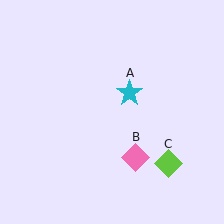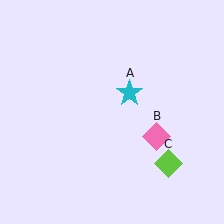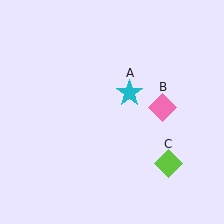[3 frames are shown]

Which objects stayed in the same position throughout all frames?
Cyan star (object A) and lime diamond (object C) remained stationary.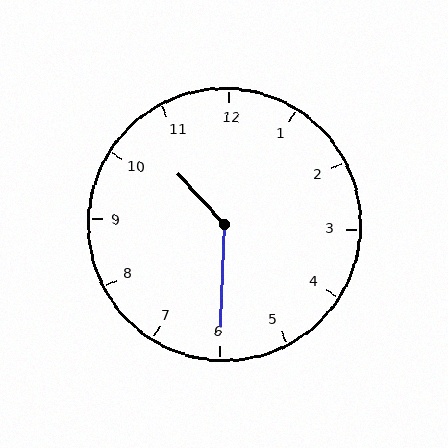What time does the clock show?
10:30.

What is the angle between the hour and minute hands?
Approximately 135 degrees.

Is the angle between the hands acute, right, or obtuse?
It is obtuse.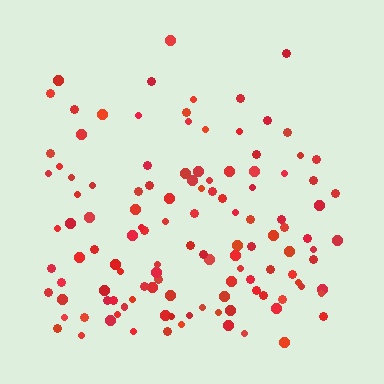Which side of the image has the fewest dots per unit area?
The top.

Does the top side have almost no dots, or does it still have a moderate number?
Still a moderate number, just noticeably fewer than the bottom.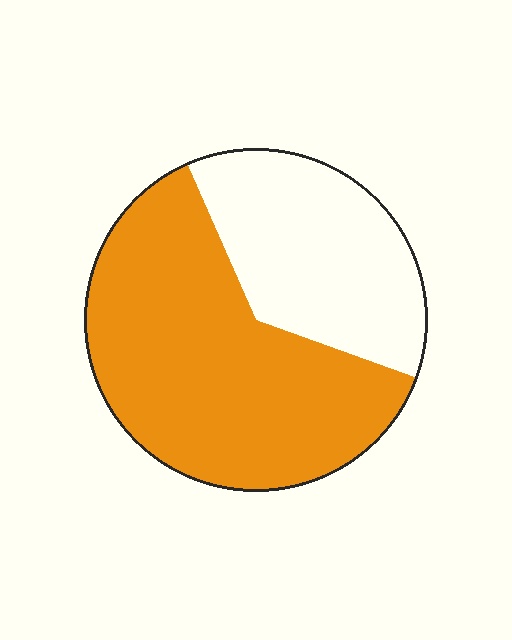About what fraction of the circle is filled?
About five eighths (5/8).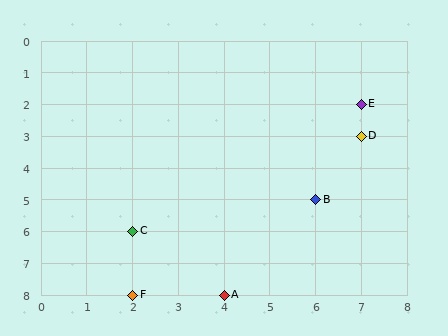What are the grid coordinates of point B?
Point B is at grid coordinates (6, 5).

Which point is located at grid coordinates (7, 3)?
Point D is at (7, 3).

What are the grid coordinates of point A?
Point A is at grid coordinates (4, 8).